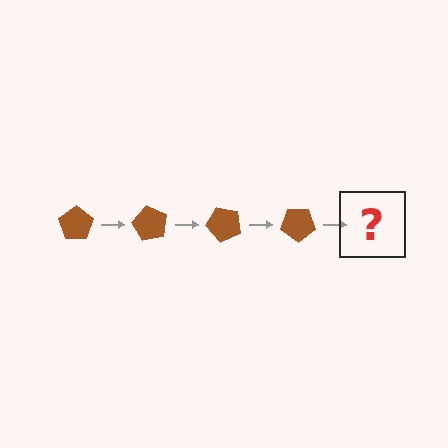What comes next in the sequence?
The next element should be a brown pentagon rotated 240 degrees.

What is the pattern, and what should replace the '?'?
The pattern is that the pentagon rotates 60 degrees each step. The '?' should be a brown pentagon rotated 240 degrees.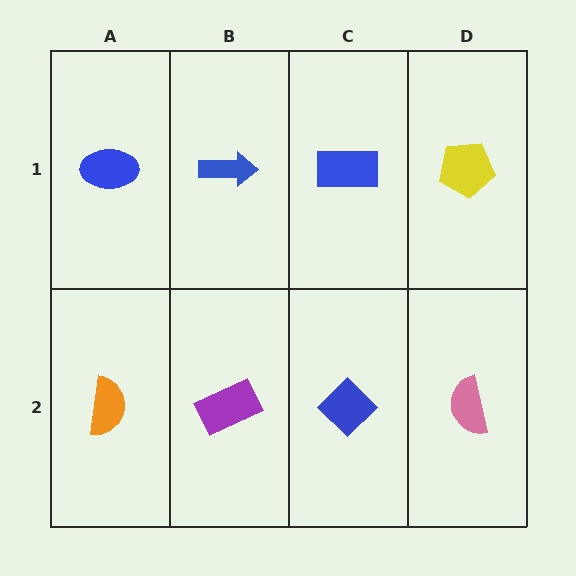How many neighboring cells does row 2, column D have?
2.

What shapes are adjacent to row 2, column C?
A blue rectangle (row 1, column C), a purple rectangle (row 2, column B), a pink semicircle (row 2, column D).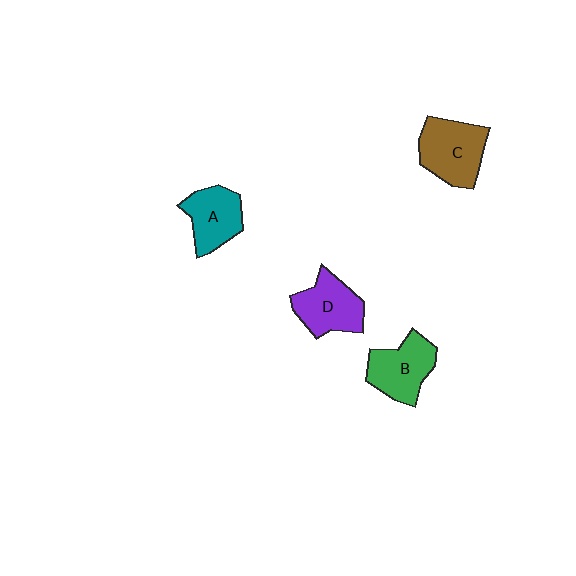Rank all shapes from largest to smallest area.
From largest to smallest: C (brown), B (green), D (purple), A (teal).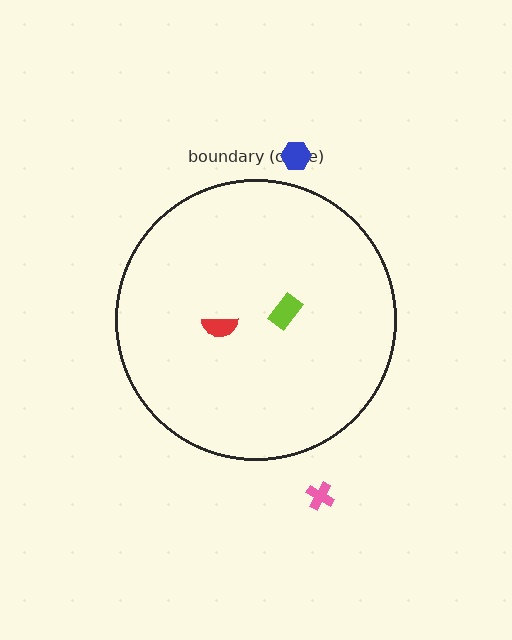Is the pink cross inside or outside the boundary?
Outside.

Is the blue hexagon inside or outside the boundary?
Outside.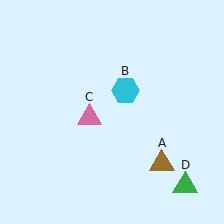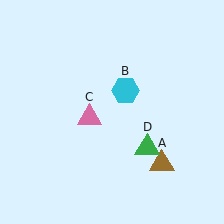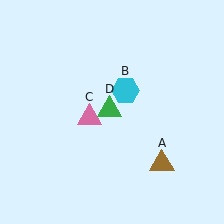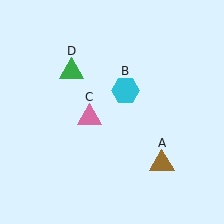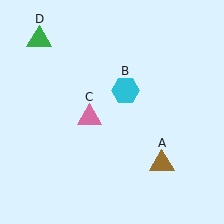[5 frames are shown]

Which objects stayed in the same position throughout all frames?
Brown triangle (object A) and cyan hexagon (object B) and pink triangle (object C) remained stationary.